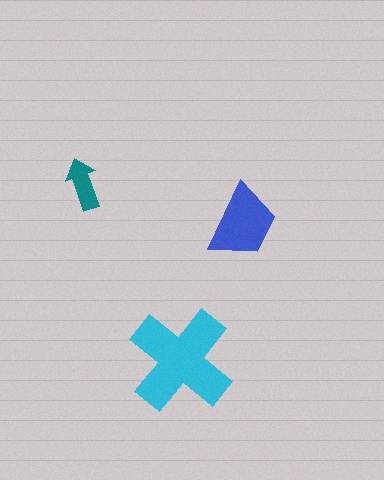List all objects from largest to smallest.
The cyan cross, the blue trapezoid, the teal arrow.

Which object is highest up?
The teal arrow is topmost.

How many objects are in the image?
There are 3 objects in the image.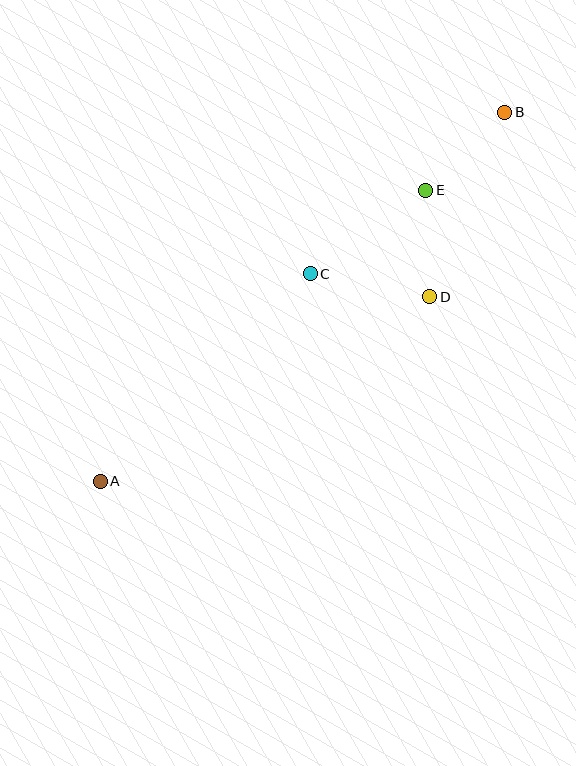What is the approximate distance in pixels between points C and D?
The distance between C and D is approximately 122 pixels.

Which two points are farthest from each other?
Points A and B are farthest from each other.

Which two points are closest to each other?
Points D and E are closest to each other.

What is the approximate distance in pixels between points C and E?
The distance between C and E is approximately 143 pixels.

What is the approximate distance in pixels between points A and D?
The distance between A and D is approximately 378 pixels.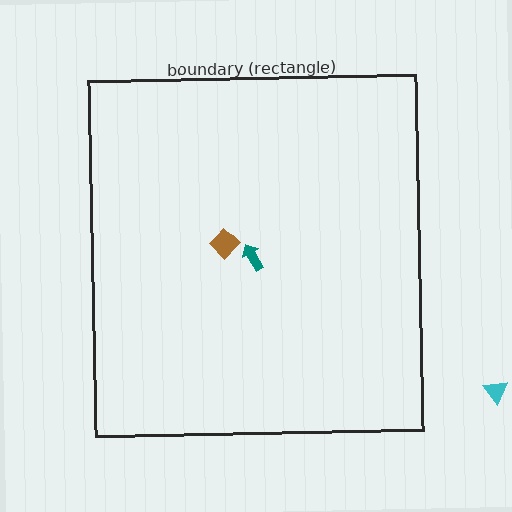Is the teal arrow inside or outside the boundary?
Inside.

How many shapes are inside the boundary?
2 inside, 1 outside.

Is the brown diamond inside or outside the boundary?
Inside.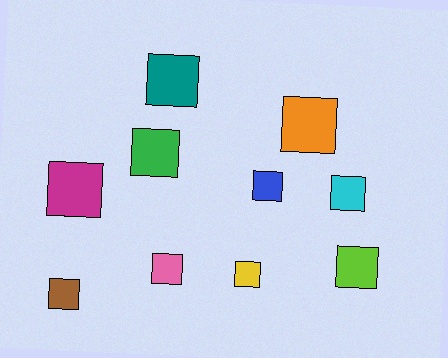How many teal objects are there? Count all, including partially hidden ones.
There is 1 teal object.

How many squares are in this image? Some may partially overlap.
There are 10 squares.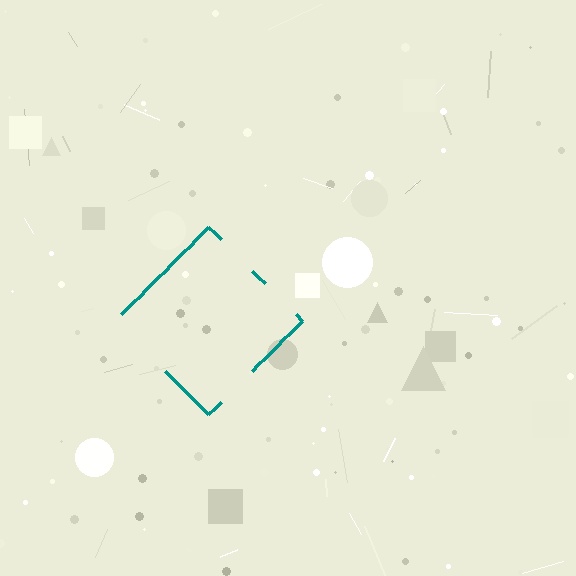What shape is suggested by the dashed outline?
The dashed outline suggests a diamond.